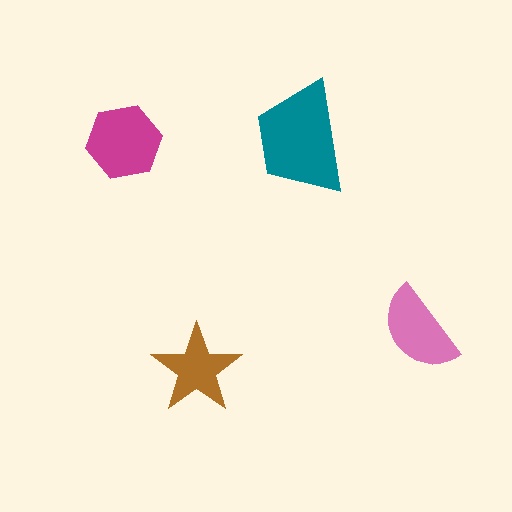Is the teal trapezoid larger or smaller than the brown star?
Larger.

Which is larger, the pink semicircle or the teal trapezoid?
The teal trapezoid.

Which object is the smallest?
The brown star.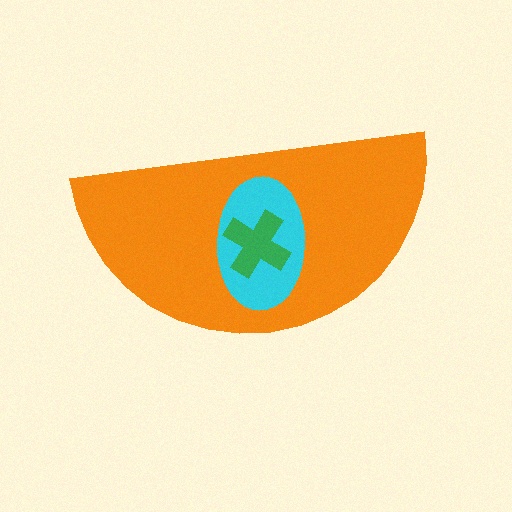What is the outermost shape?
The orange semicircle.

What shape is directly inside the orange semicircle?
The cyan ellipse.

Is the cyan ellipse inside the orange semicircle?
Yes.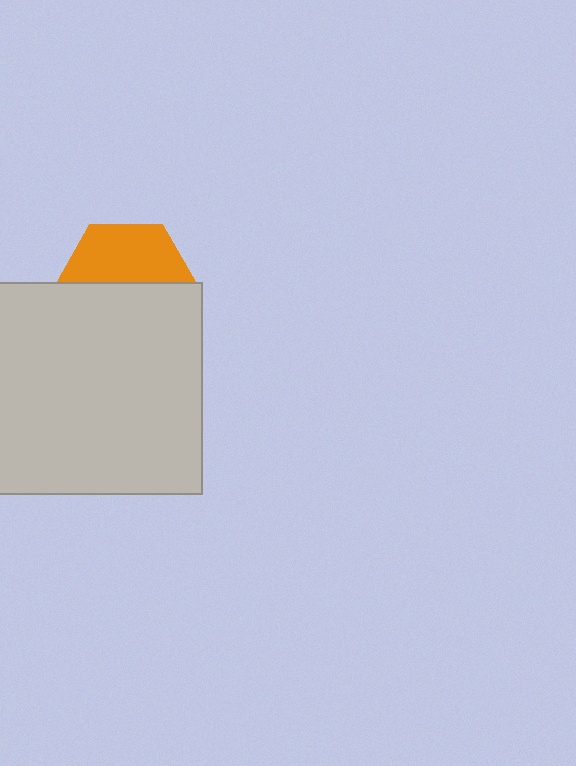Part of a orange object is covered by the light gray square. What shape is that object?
It is a hexagon.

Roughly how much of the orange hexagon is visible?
A small part of it is visible (roughly 43%).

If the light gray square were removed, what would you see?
You would see the complete orange hexagon.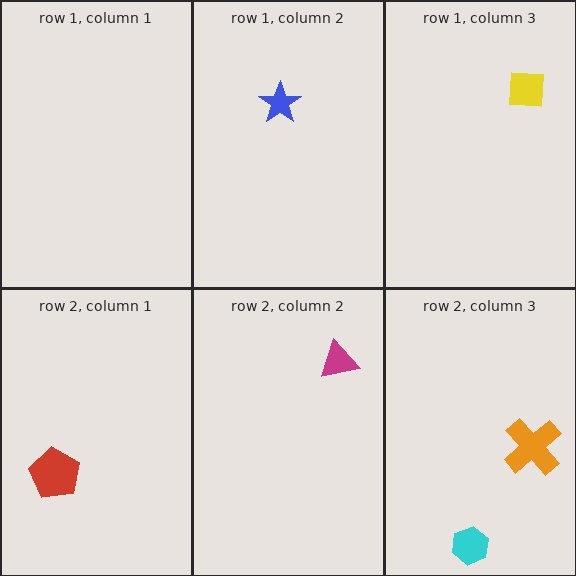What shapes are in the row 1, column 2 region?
The blue star.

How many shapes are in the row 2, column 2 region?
1.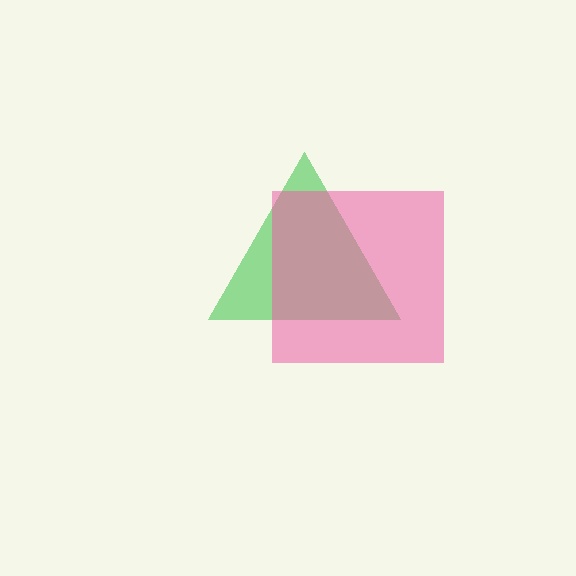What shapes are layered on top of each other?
The layered shapes are: a green triangle, a pink square.